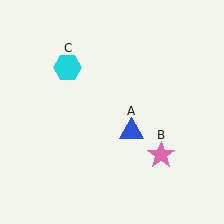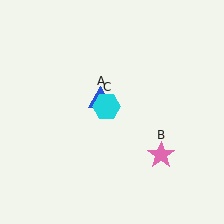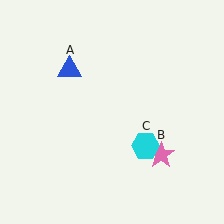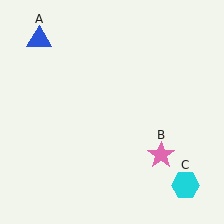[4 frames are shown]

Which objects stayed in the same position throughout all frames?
Pink star (object B) remained stationary.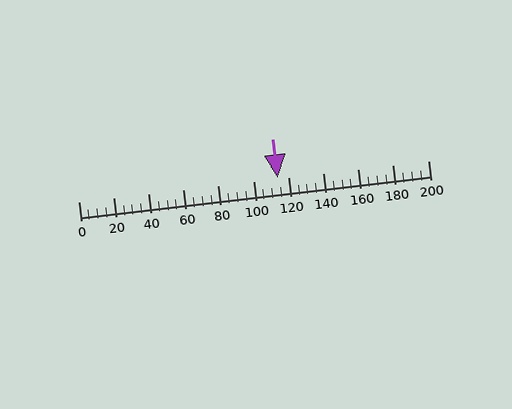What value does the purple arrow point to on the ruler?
The purple arrow points to approximately 114.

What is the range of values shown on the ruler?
The ruler shows values from 0 to 200.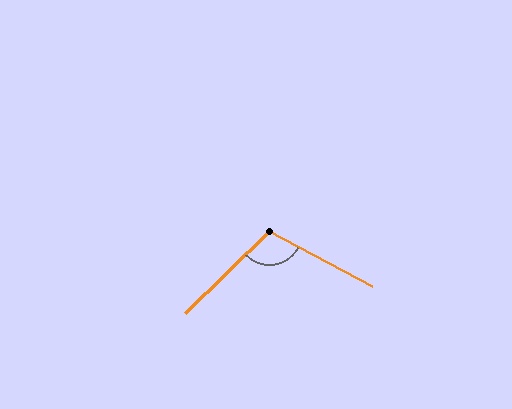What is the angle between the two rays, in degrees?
Approximately 108 degrees.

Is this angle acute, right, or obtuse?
It is obtuse.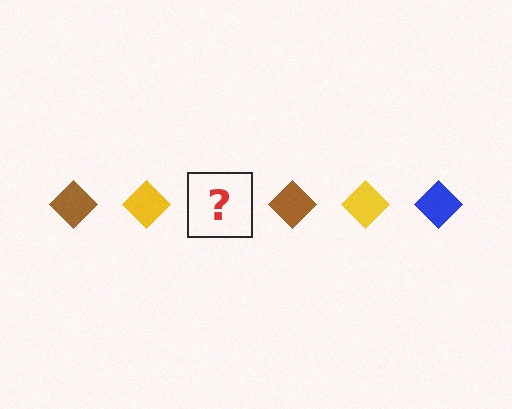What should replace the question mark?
The question mark should be replaced with a blue diamond.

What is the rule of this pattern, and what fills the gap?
The rule is that the pattern cycles through brown, yellow, blue diamonds. The gap should be filled with a blue diamond.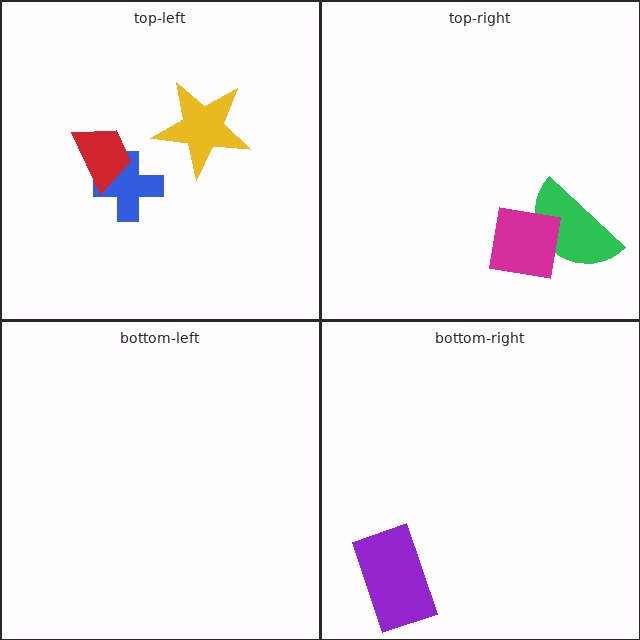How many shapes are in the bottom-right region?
1.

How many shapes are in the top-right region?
2.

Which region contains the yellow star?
The top-left region.